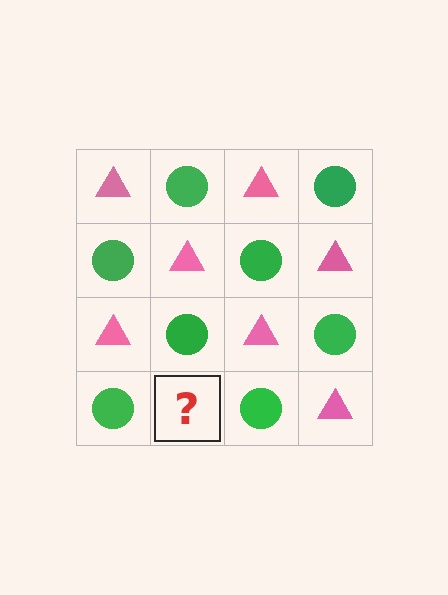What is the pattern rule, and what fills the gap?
The rule is that it alternates pink triangle and green circle in a checkerboard pattern. The gap should be filled with a pink triangle.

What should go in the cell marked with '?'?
The missing cell should contain a pink triangle.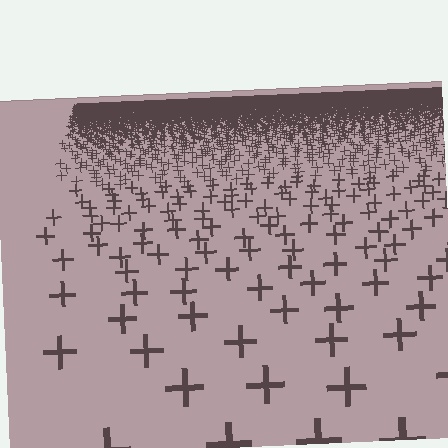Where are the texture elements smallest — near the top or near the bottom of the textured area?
Near the top.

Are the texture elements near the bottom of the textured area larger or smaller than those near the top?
Larger. Near the bottom, elements are closer to the viewer and appear at a bigger on-screen size.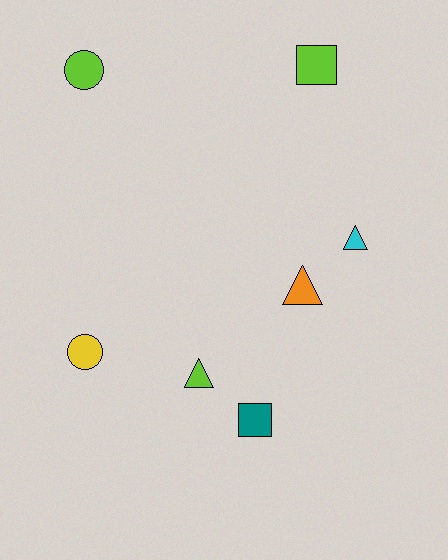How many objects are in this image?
There are 7 objects.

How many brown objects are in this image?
There are no brown objects.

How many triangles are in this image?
There are 3 triangles.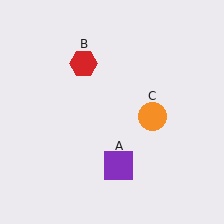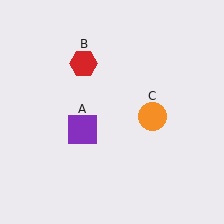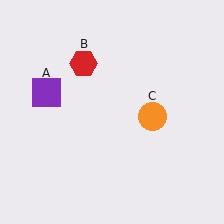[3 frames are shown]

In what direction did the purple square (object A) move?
The purple square (object A) moved up and to the left.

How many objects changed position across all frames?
1 object changed position: purple square (object A).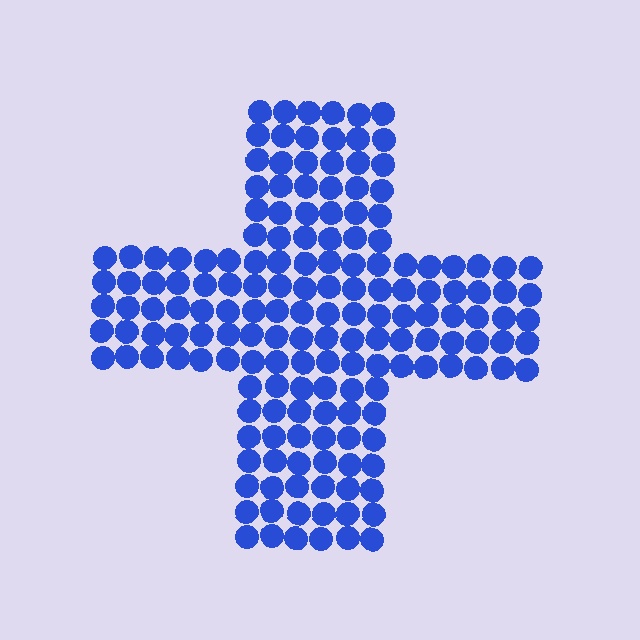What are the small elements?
The small elements are circles.